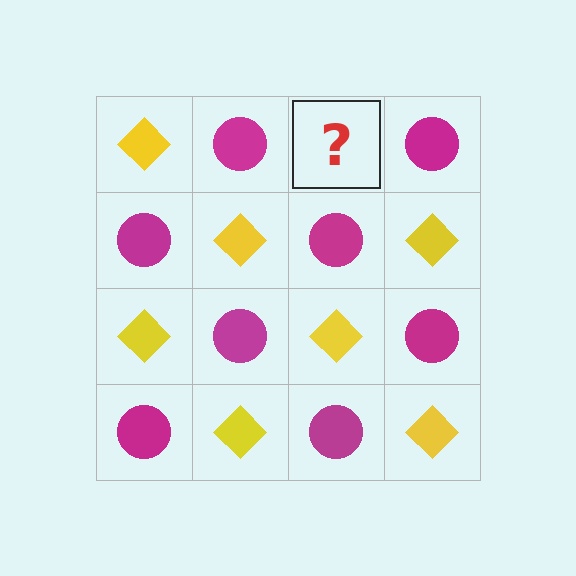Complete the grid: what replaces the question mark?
The question mark should be replaced with a yellow diamond.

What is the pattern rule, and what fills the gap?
The rule is that it alternates yellow diamond and magenta circle in a checkerboard pattern. The gap should be filled with a yellow diamond.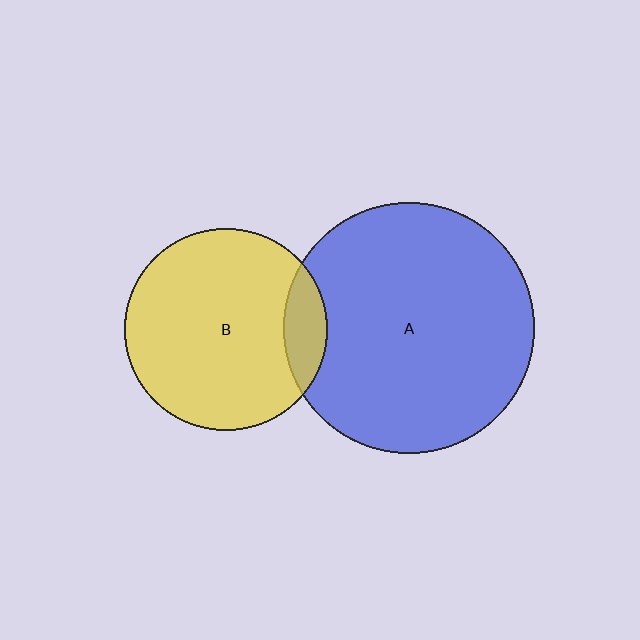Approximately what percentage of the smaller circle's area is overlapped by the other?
Approximately 10%.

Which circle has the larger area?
Circle A (blue).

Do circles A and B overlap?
Yes.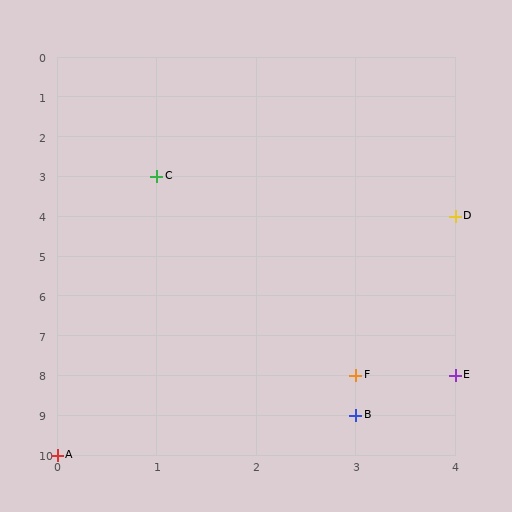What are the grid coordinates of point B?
Point B is at grid coordinates (3, 9).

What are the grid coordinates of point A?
Point A is at grid coordinates (0, 10).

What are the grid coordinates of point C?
Point C is at grid coordinates (1, 3).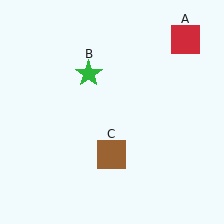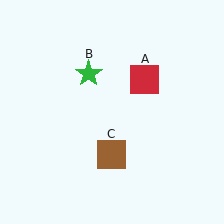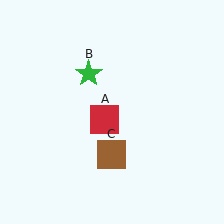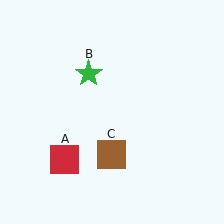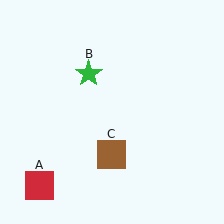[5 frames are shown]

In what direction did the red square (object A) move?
The red square (object A) moved down and to the left.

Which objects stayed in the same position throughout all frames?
Green star (object B) and brown square (object C) remained stationary.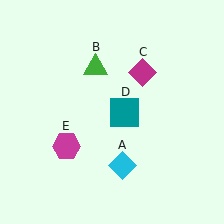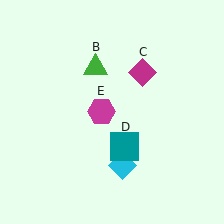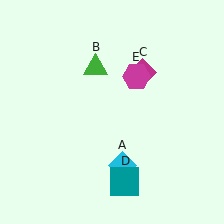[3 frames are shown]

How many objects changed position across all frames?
2 objects changed position: teal square (object D), magenta hexagon (object E).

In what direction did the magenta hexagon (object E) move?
The magenta hexagon (object E) moved up and to the right.